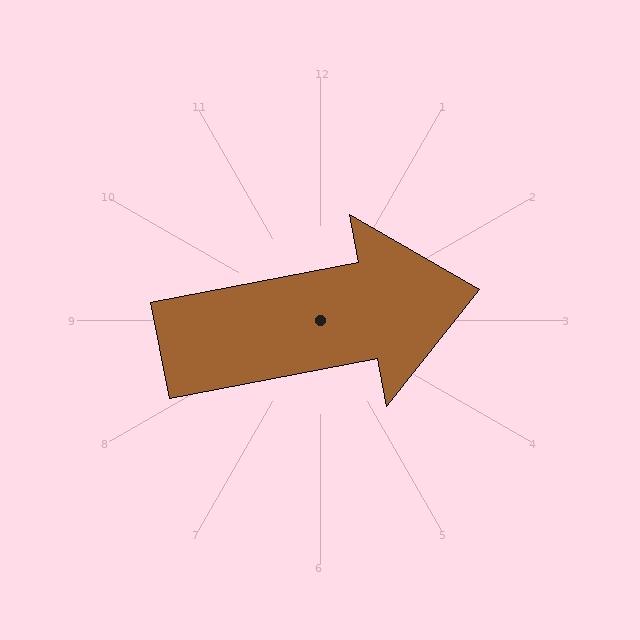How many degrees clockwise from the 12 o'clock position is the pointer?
Approximately 79 degrees.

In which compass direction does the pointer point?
East.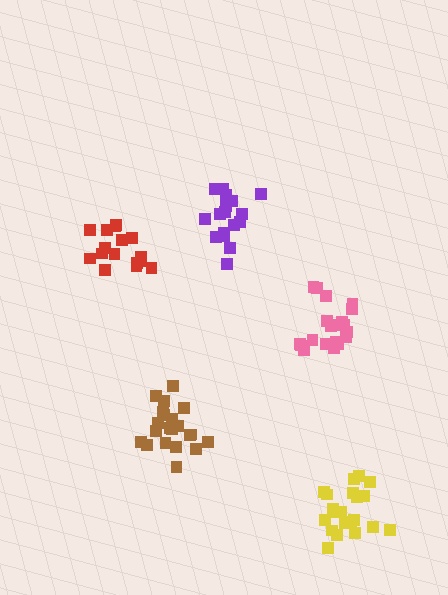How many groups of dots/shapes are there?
There are 5 groups.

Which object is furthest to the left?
The red cluster is leftmost.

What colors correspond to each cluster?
The clusters are colored: purple, brown, red, pink, yellow.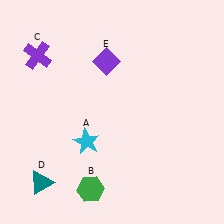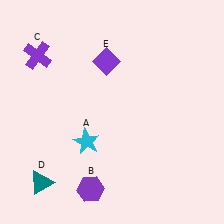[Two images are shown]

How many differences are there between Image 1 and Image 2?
There is 1 difference between the two images.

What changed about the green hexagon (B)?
In Image 1, B is green. In Image 2, it changed to purple.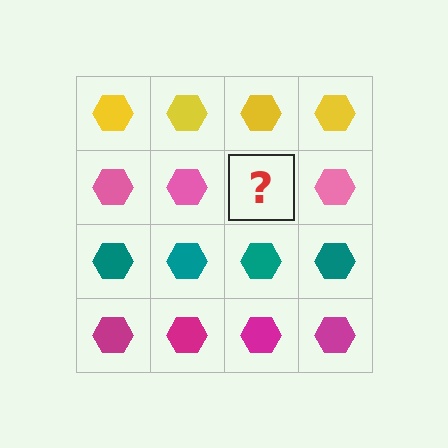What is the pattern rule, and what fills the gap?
The rule is that each row has a consistent color. The gap should be filled with a pink hexagon.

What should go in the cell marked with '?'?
The missing cell should contain a pink hexagon.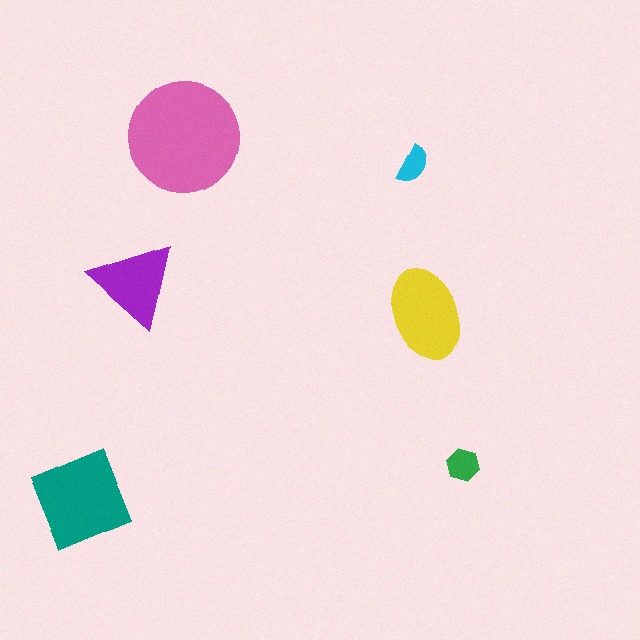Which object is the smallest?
The cyan semicircle.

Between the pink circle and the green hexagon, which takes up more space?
The pink circle.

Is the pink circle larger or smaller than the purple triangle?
Larger.